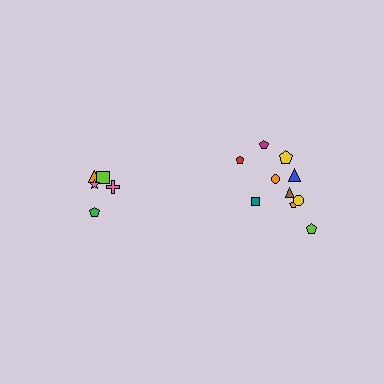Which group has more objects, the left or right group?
The right group.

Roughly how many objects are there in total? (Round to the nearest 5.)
Roughly 15 objects in total.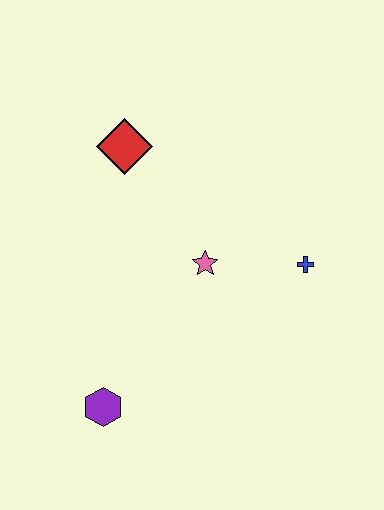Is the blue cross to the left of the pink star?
No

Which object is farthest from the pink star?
The purple hexagon is farthest from the pink star.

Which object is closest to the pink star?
The blue cross is closest to the pink star.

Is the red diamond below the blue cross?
No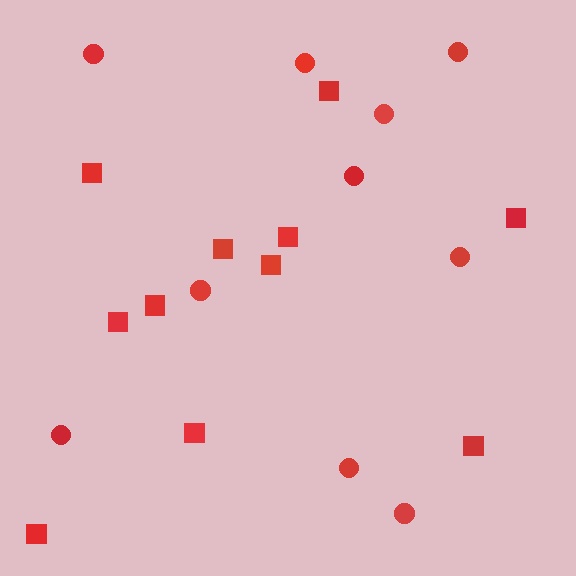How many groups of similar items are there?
There are 2 groups: one group of squares (11) and one group of circles (10).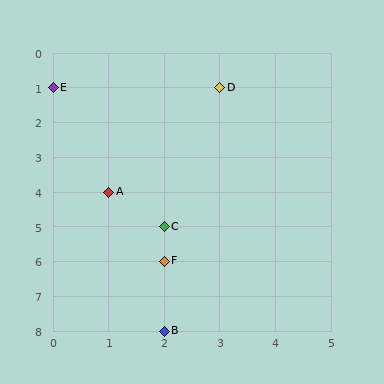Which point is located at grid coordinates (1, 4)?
Point A is at (1, 4).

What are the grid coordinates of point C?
Point C is at grid coordinates (2, 5).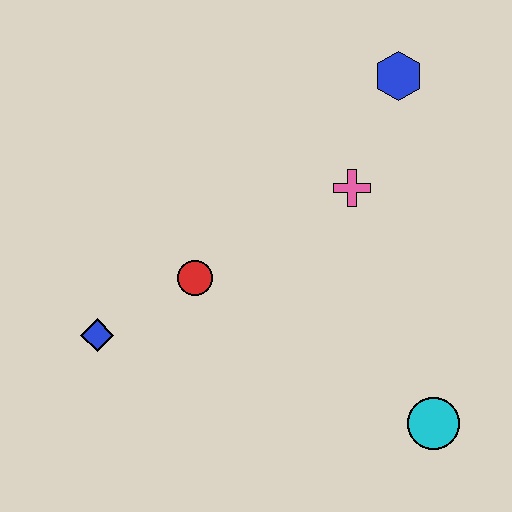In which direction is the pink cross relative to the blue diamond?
The pink cross is to the right of the blue diamond.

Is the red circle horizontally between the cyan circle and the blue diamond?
Yes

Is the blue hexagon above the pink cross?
Yes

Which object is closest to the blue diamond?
The red circle is closest to the blue diamond.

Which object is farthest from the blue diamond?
The blue hexagon is farthest from the blue diamond.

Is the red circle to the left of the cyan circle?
Yes